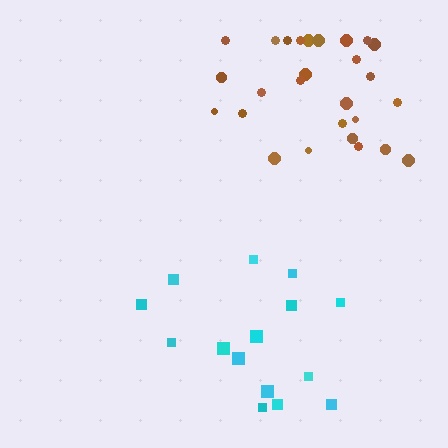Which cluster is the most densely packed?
Brown.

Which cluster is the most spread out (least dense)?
Cyan.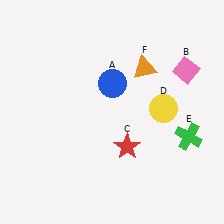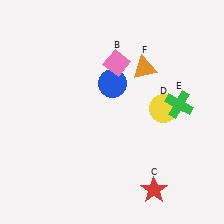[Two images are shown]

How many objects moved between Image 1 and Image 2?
3 objects moved between the two images.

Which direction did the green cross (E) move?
The green cross (E) moved up.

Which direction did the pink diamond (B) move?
The pink diamond (B) moved left.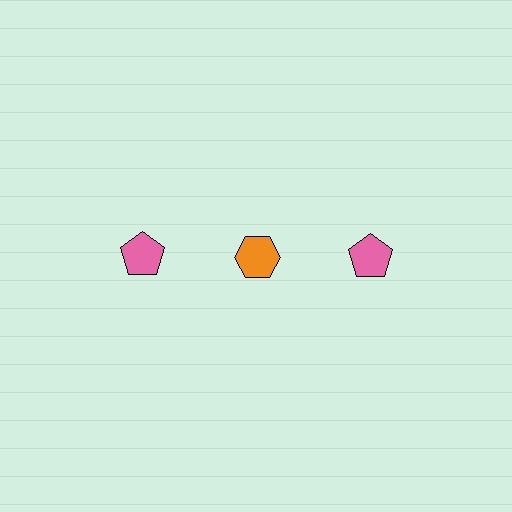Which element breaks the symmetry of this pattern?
The orange hexagon in the top row, second from left column breaks the symmetry. All other shapes are pink pentagons.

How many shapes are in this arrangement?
There are 3 shapes arranged in a grid pattern.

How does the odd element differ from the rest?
It differs in both color (orange instead of pink) and shape (hexagon instead of pentagon).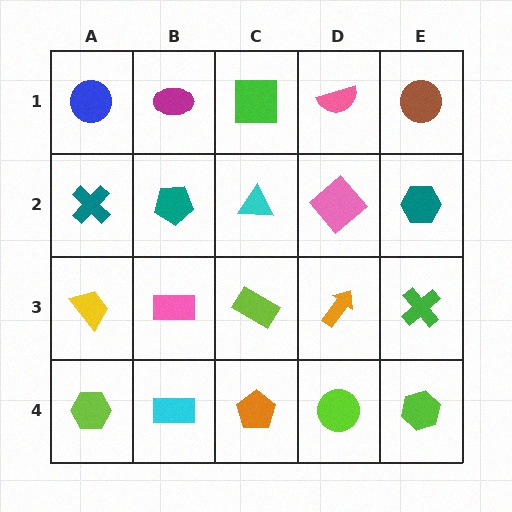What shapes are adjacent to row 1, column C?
A cyan triangle (row 2, column C), a magenta ellipse (row 1, column B), a pink semicircle (row 1, column D).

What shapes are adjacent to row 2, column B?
A magenta ellipse (row 1, column B), a pink rectangle (row 3, column B), a teal cross (row 2, column A), a cyan triangle (row 2, column C).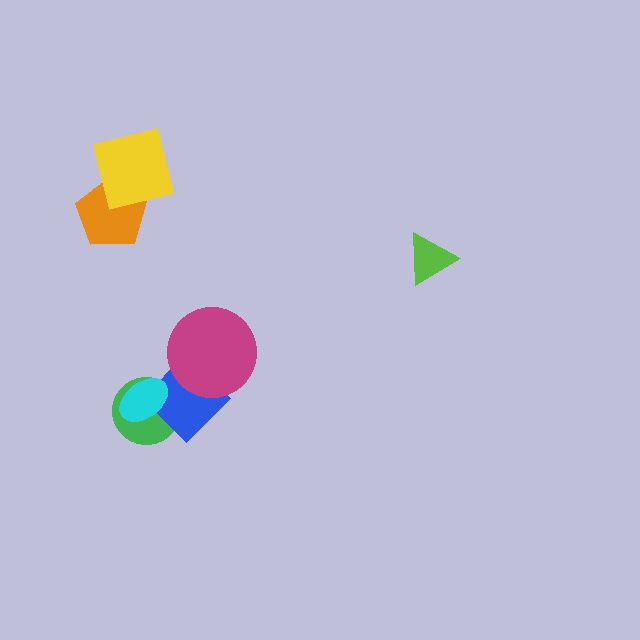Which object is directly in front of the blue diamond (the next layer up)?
The magenta circle is directly in front of the blue diamond.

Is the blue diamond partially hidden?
Yes, it is partially covered by another shape.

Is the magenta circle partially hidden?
No, no other shape covers it.